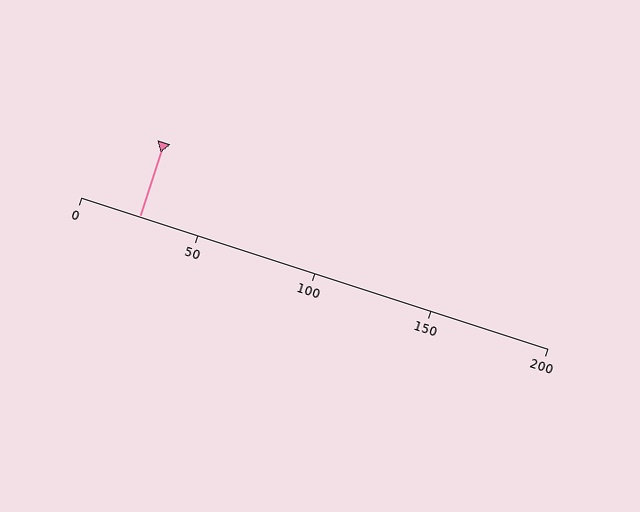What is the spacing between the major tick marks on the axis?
The major ticks are spaced 50 apart.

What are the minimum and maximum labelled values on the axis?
The axis runs from 0 to 200.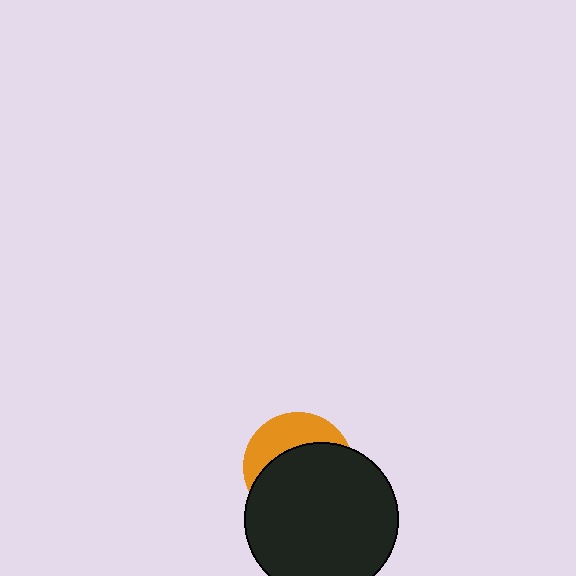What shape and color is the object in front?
The object in front is a black circle.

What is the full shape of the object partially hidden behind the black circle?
The partially hidden object is an orange circle.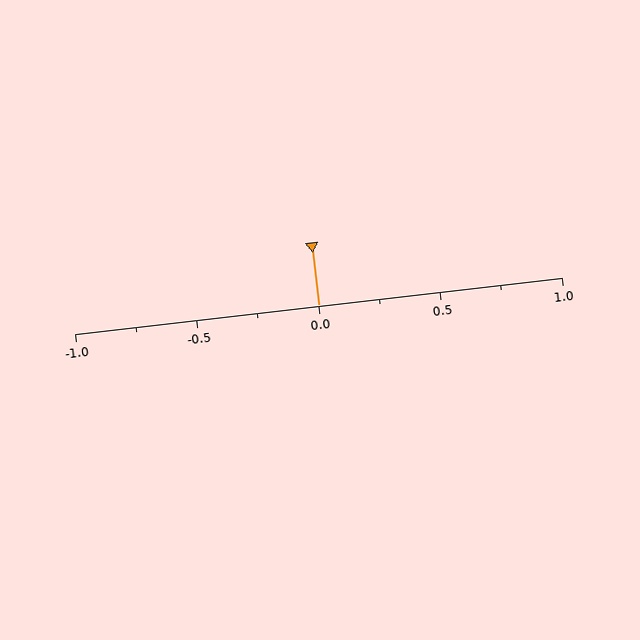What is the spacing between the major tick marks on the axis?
The major ticks are spaced 0.5 apart.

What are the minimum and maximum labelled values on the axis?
The axis runs from -1.0 to 1.0.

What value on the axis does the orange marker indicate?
The marker indicates approximately 0.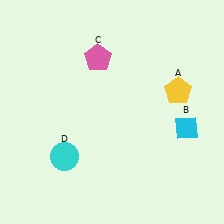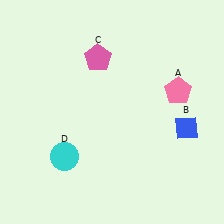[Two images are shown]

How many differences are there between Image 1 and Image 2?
There are 2 differences between the two images.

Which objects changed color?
A changed from yellow to pink. B changed from cyan to blue.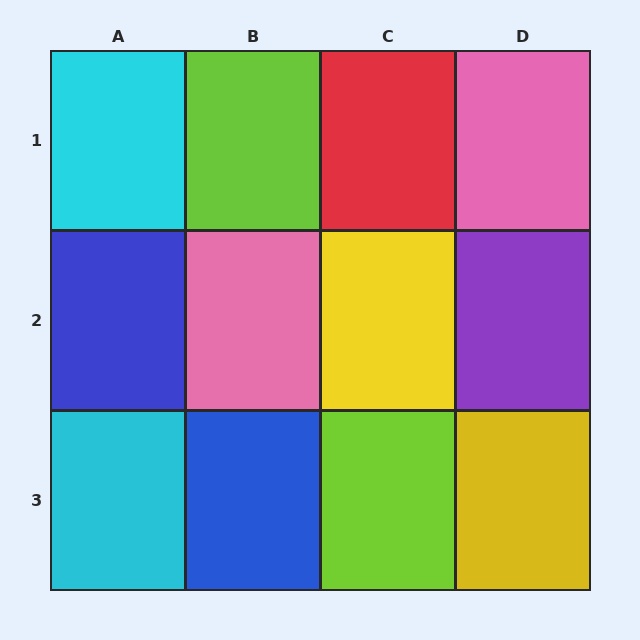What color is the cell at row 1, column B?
Lime.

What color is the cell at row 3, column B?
Blue.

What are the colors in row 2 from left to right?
Blue, pink, yellow, purple.